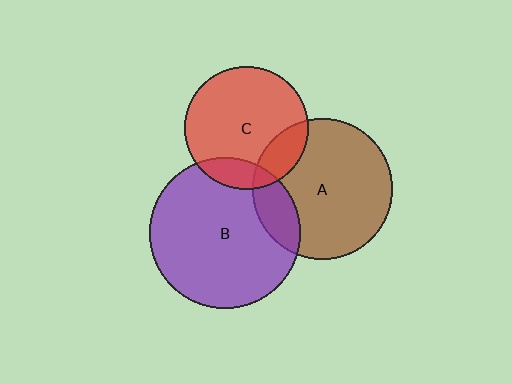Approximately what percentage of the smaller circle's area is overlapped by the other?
Approximately 15%.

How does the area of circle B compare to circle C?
Approximately 1.5 times.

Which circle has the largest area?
Circle B (purple).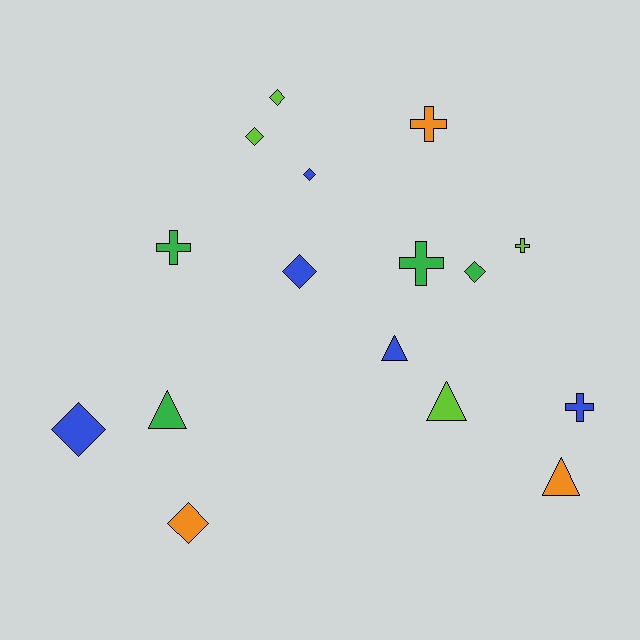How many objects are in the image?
There are 16 objects.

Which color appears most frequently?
Blue, with 5 objects.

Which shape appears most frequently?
Diamond, with 7 objects.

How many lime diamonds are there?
There are 2 lime diamonds.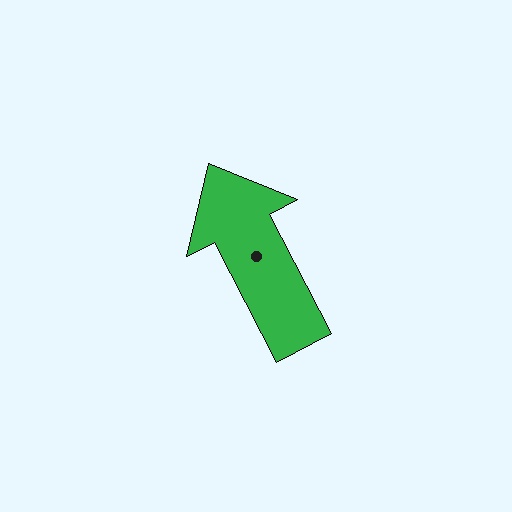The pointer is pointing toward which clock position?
Roughly 11 o'clock.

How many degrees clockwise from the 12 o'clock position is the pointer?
Approximately 333 degrees.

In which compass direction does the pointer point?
Northwest.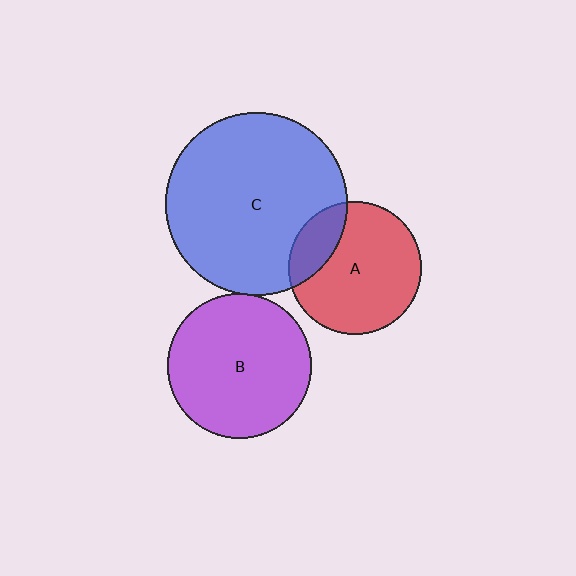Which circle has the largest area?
Circle C (blue).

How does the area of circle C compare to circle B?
Approximately 1.6 times.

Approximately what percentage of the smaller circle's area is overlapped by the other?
Approximately 20%.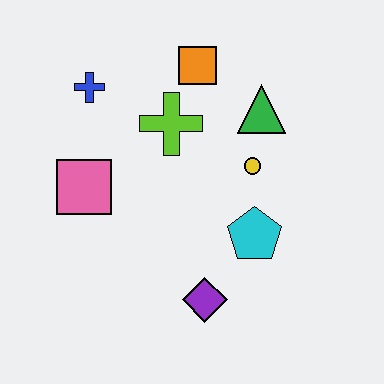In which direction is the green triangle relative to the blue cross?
The green triangle is to the right of the blue cross.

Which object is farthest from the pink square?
The green triangle is farthest from the pink square.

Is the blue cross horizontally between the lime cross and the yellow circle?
No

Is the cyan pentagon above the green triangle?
No